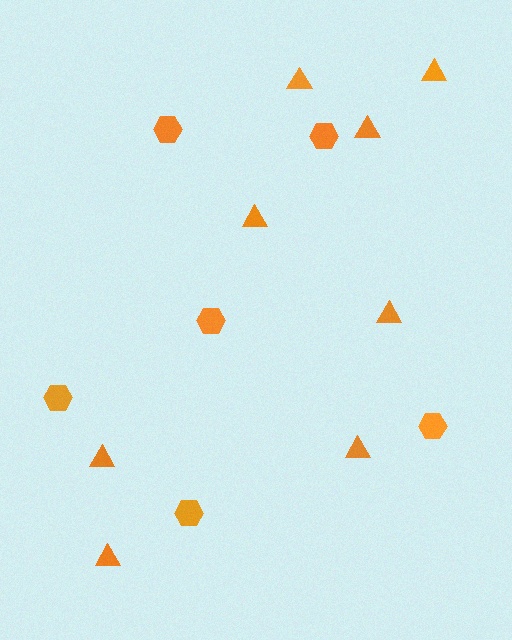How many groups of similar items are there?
There are 2 groups: one group of triangles (8) and one group of hexagons (6).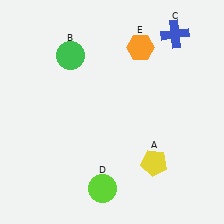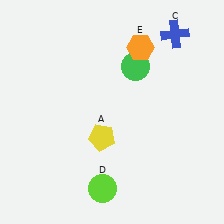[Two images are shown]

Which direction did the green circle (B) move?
The green circle (B) moved right.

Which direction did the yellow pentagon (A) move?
The yellow pentagon (A) moved left.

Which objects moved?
The objects that moved are: the yellow pentagon (A), the green circle (B).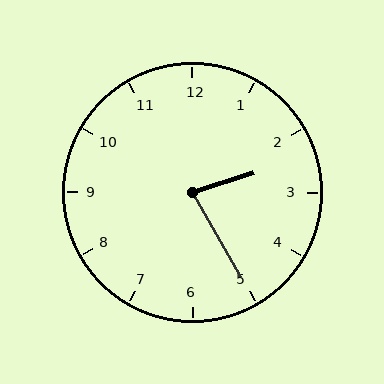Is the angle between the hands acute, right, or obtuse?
It is acute.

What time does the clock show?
2:25.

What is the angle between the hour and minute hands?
Approximately 78 degrees.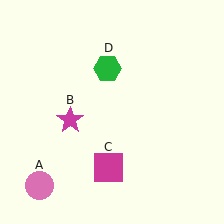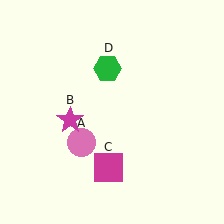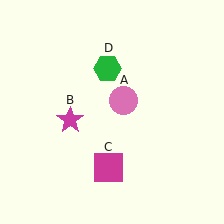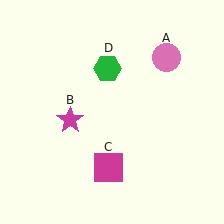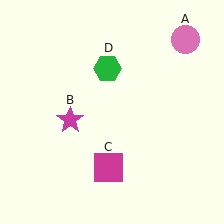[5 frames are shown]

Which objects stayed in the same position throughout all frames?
Magenta star (object B) and magenta square (object C) and green hexagon (object D) remained stationary.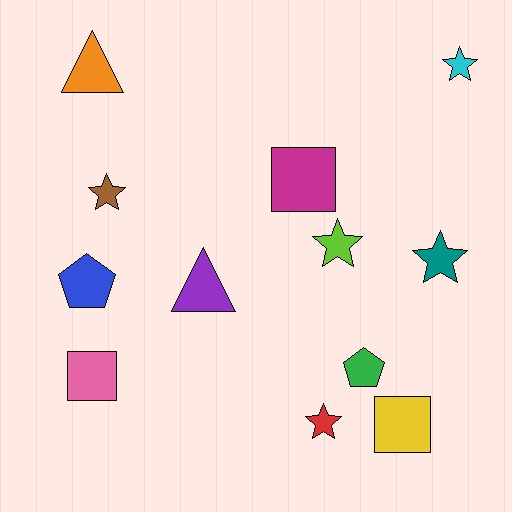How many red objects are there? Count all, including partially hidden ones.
There is 1 red object.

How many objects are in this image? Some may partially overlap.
There are 12 objects.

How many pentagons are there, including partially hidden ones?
There are 2 pentagons.